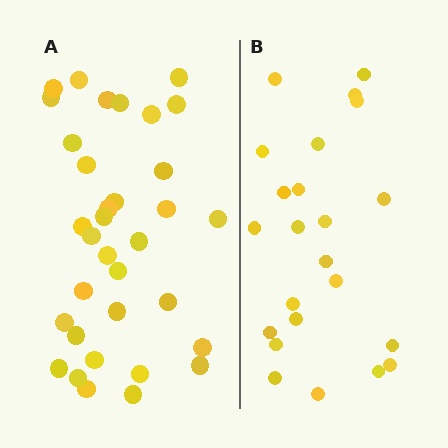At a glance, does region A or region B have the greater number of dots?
Region A (the left region) has more dots.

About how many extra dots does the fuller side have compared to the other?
Region A has roughly 12 or so more dots than region B.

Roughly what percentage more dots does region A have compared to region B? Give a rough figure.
About 50% more.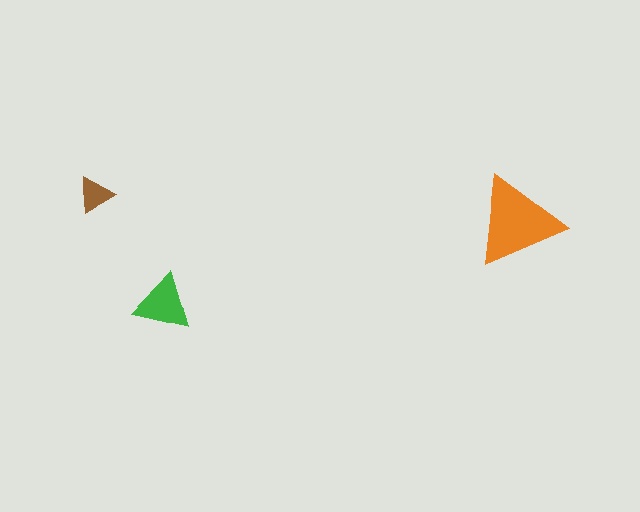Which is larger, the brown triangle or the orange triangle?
The orange one.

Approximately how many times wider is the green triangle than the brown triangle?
About 1.5 times wider.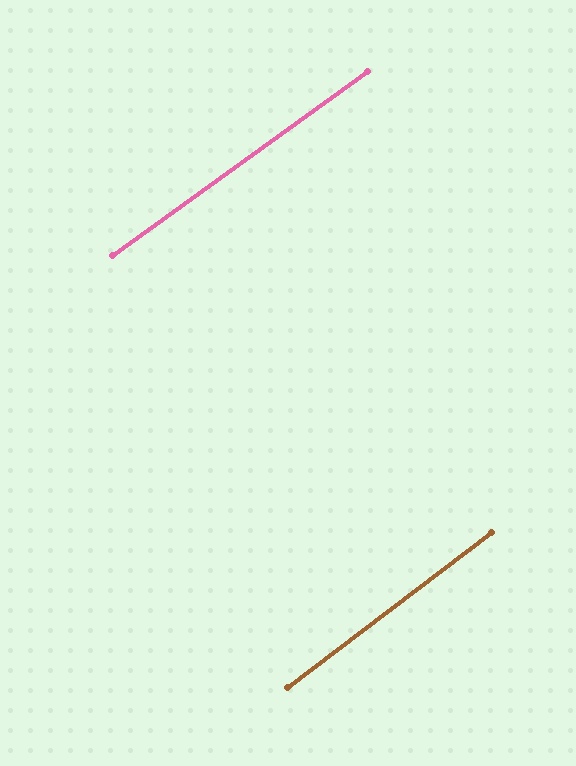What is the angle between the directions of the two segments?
Approximately 1 degree.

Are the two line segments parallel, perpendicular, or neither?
Parallel — their directions differ by only 1.4°.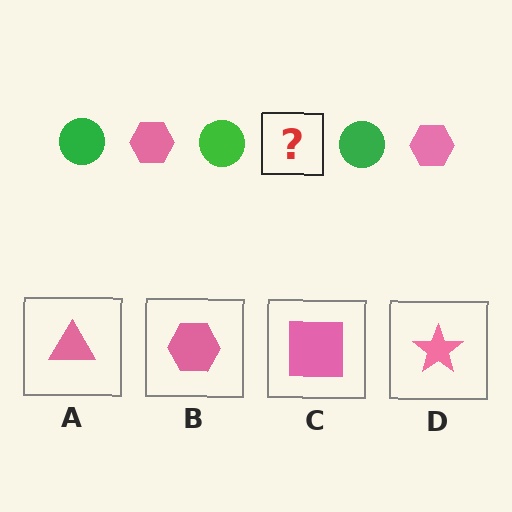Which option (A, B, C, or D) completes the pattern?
B.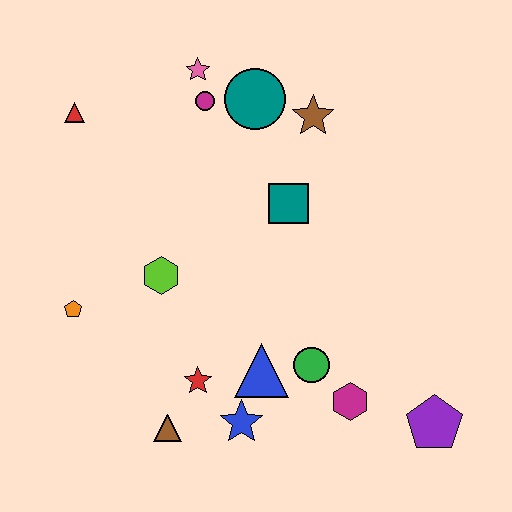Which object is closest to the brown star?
The teal circle is closest to the brown star.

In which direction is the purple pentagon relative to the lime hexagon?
The purple pentagon is to the right of the lime hexagon.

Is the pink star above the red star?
Yes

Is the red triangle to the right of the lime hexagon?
No